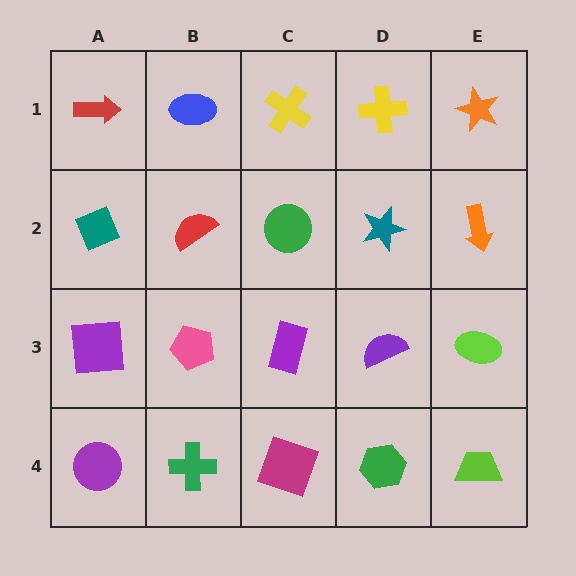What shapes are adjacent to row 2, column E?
An orange star (row 1, column E), a lime ellipse (row 3, column E), a teal star (row 2, column D).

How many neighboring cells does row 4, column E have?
2.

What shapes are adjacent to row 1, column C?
A green circle (row 2, column C), a blue ellipse (row 1, column B), a yellow cross (row 1, column D).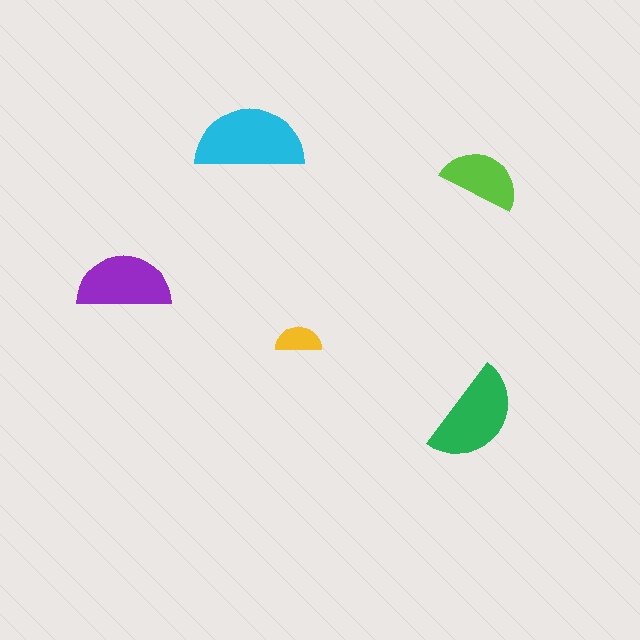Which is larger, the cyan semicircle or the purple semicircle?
The cyan one.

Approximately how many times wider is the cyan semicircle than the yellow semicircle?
About 2.5 times wider.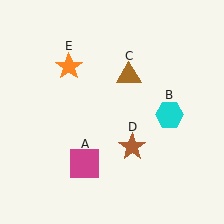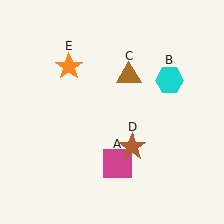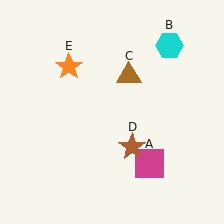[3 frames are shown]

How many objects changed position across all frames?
2 objects changed position: magenta square (object A), cyan hexagon (object B).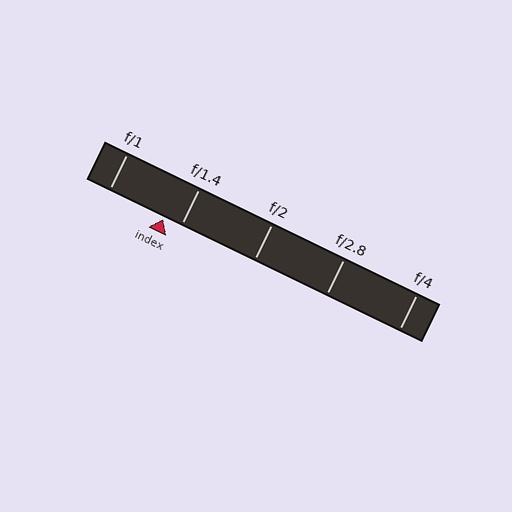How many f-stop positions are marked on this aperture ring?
There are 5 f-stop positions marked.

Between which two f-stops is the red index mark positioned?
The index mark is between f/1 and f/1.4.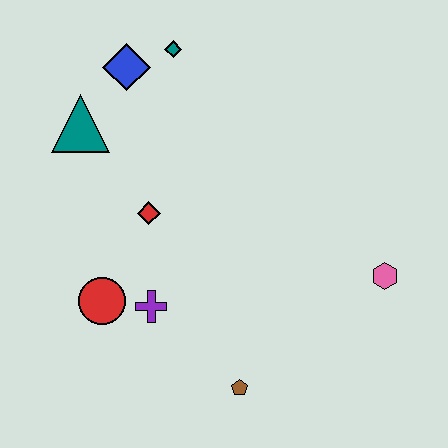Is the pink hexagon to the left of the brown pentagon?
No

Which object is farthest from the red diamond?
The pink hexagon is farthest from the red diamond.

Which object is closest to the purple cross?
The red circle is closest to the purple cross.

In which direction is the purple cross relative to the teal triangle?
The purple cross is below the teal triangle.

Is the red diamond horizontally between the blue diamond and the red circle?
No